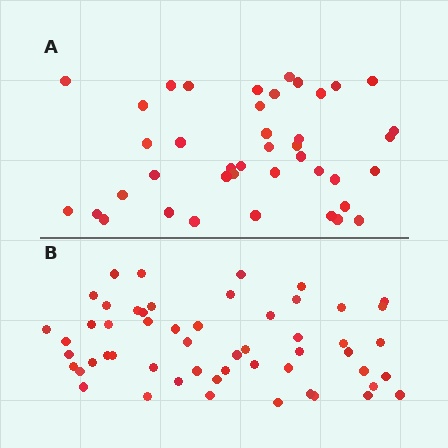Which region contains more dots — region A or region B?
Region B (the bottom region) has more dots.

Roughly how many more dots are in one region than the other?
Region B has approximately 15 more dots than region A.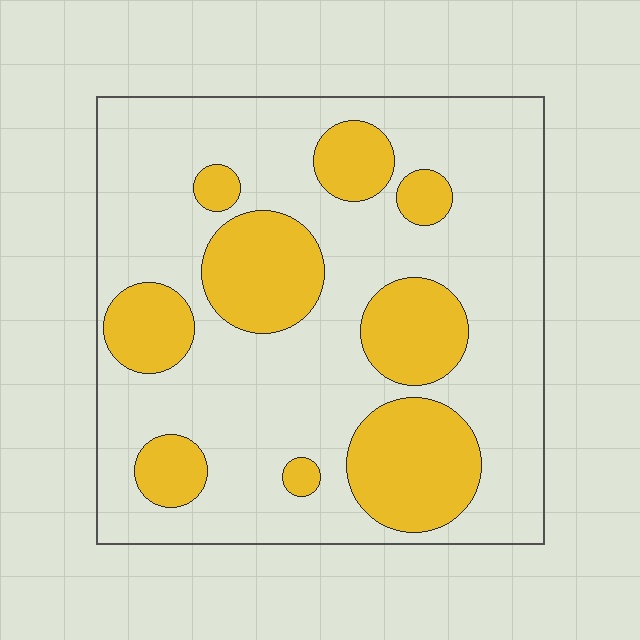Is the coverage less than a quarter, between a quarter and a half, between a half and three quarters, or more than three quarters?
Between a quarter and a half.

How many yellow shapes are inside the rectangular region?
9.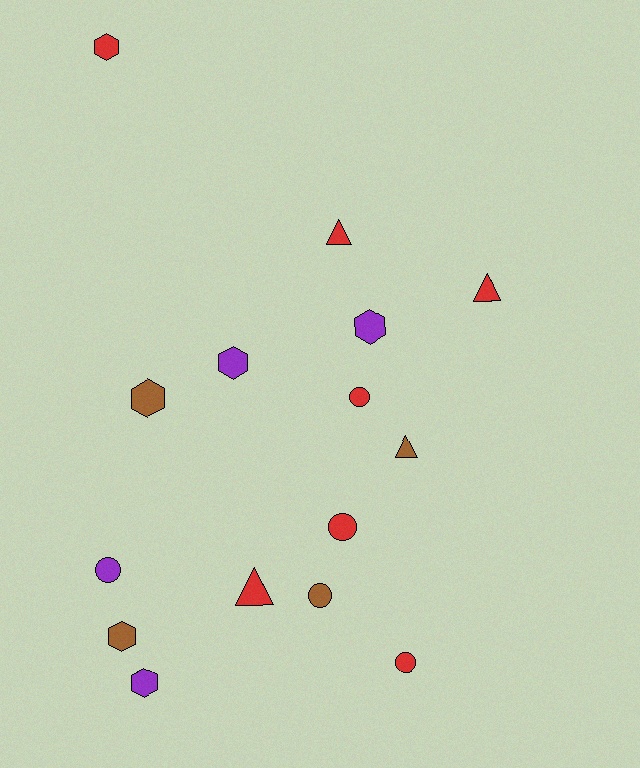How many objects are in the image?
There are 15 objects.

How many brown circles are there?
There is 1 brown circle.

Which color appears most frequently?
Red, with 7 objects.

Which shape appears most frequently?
Hexagon, with 6 objects.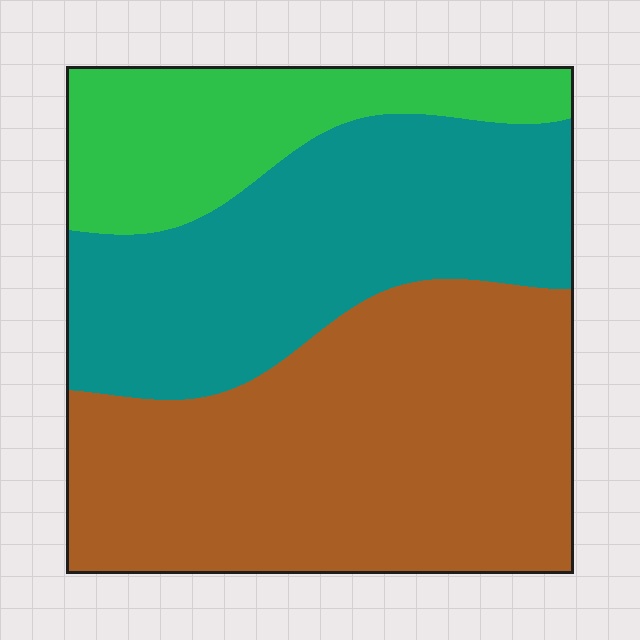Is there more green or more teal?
Teal.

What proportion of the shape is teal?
Teal takes up between a third and a half of the shape.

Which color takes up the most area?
Brown, at roughly 45%.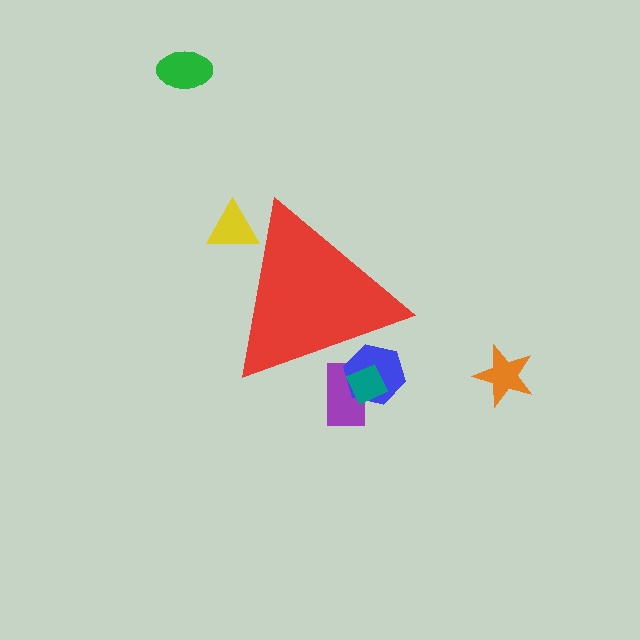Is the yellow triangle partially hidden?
Yes, the yellow triangle is partially hidden behind the red triangle.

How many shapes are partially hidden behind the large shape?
4 shapes are partially hidden.